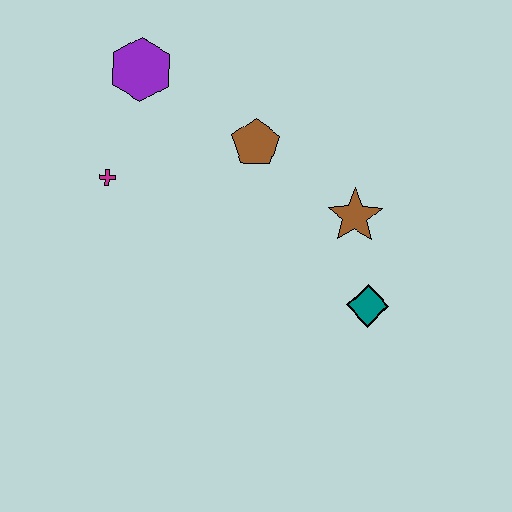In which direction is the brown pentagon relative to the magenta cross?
The brown pentagon is to the right of the magenta cross.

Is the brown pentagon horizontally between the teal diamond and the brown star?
No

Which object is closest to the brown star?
The teal diamond is closest to the brown star.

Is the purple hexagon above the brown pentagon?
Yes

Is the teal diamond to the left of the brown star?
No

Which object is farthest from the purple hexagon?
The teal diamond is farthest from the purple hexagon.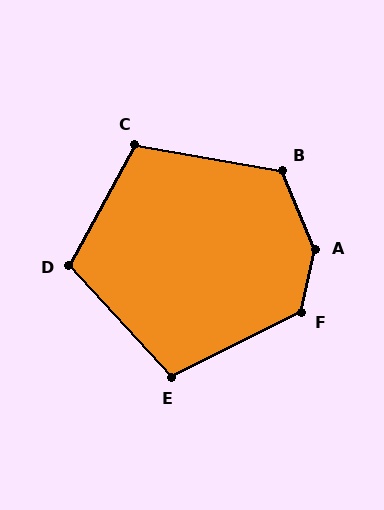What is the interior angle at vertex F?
Approximately 129 degrees (obtuse).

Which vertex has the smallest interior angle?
E, at approximately 106 degrees.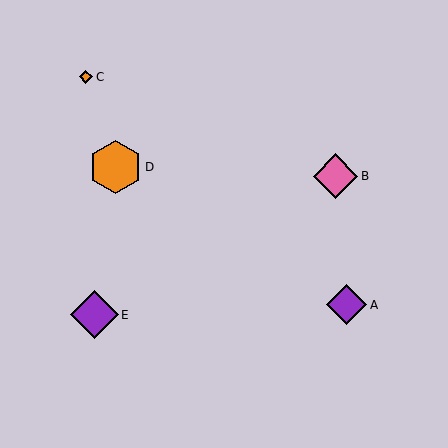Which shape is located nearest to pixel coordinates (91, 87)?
The orange diamond (labeled C) at (86, 77) is nearest to that location.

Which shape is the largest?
The orange hexagon (labeled D) is the largest.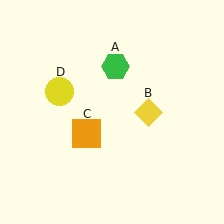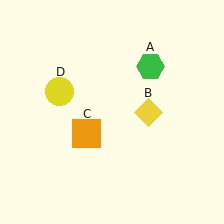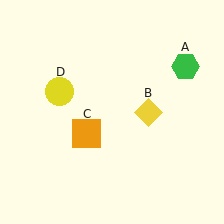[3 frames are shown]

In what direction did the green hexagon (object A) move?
The green hexagon (object A) moved right.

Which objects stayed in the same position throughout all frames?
Yellow diamond (object B) and orange square (object C) and yellow circle (object D) remained stationary.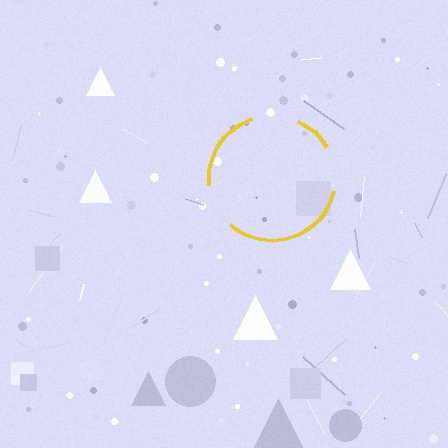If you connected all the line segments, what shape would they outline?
They would outline a circle.